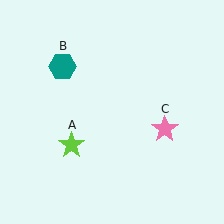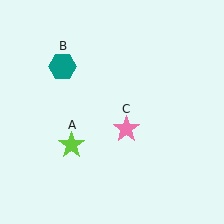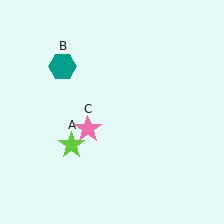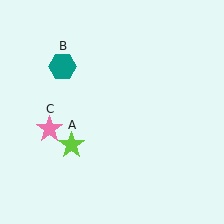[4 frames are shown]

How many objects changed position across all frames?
1 object changed position: pink star (object C).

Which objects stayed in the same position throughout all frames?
Lime star (object A) and teal hexagon (object B) remained stationary.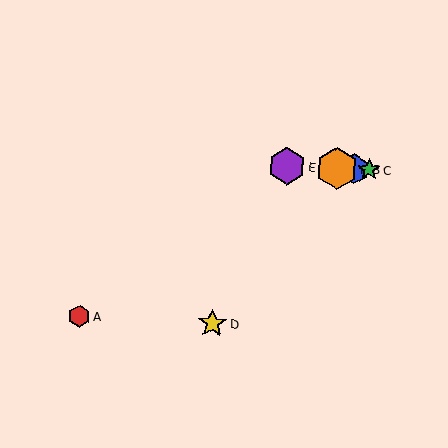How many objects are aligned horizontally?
4 objects (B, C, E, F) are aligned horizontally.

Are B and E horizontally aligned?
Yes, both are at y≈169.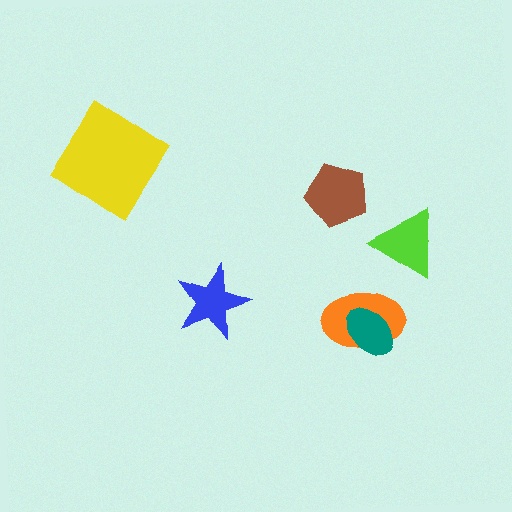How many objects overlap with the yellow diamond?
0 objects overlap with the yellow diamond.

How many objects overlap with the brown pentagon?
0 objects overlap with the brown pentagon.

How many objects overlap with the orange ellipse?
1 object overlaps with the orange ellipse.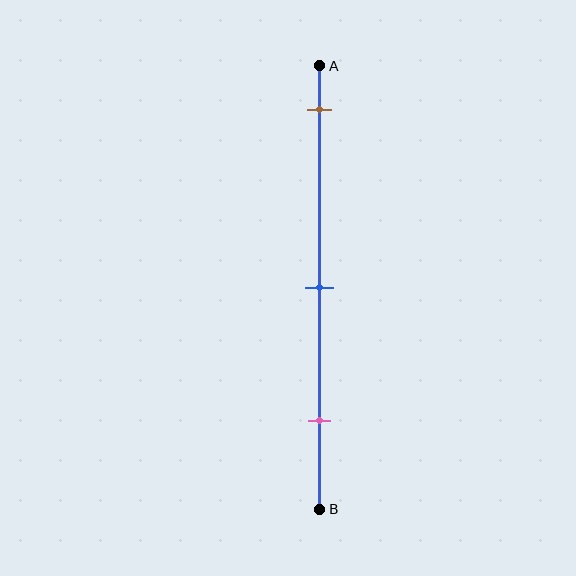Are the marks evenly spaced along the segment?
Yes, the marks are approximately evenly spaced.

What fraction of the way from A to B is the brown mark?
The brown mark is approximately 10% (0.1) of the way from A to B.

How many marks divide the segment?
There are 3 marks dividing the segment.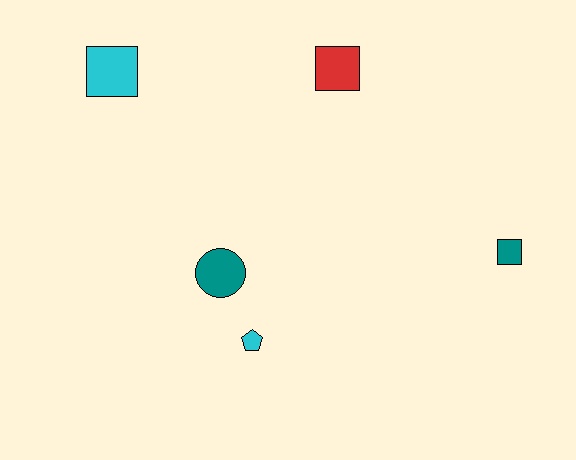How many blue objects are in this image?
There are no blue objects.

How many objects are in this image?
There are 5 objects.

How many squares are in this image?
There are 3 squares.